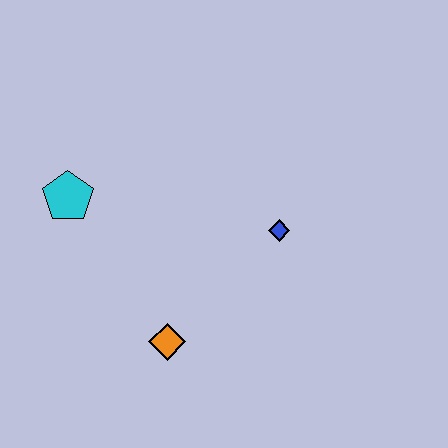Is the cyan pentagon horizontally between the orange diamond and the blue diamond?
No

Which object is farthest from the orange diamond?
The cyan pentagon is farthest from the orange diamond.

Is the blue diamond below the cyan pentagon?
Yes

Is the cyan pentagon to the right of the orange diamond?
No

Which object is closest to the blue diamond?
The orange diamond is closest to the blue diamond.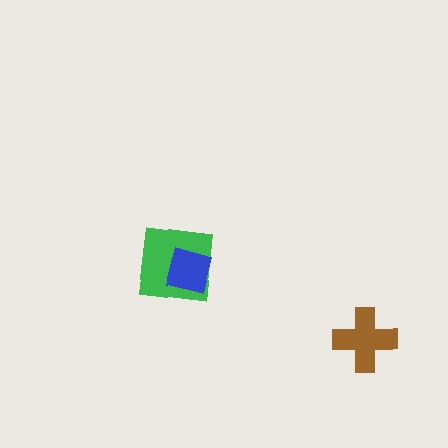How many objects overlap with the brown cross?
0 objects overlap with the brown cross.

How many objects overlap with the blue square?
1 object overlaps with the blue square.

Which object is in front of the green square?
The blue square is in front of the green square.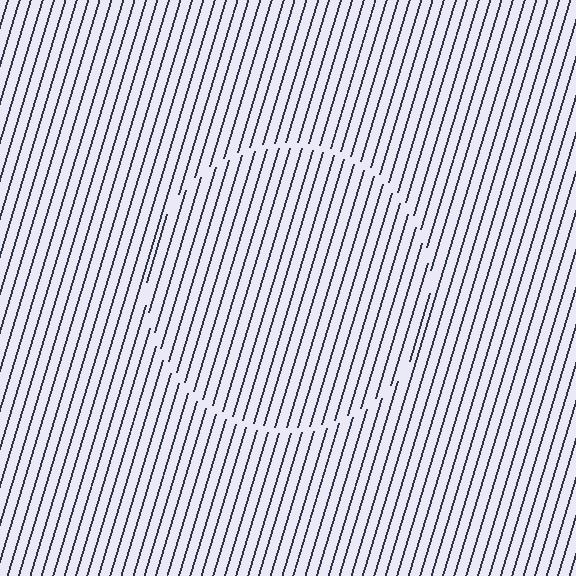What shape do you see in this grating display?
An illusory circle. The interior of the shape contains the same grating, shifted by half a period — the contour is defined by the phase discontinuity where line-ends from the inner and outer gratings abut.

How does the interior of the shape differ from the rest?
The interior of the shape contains the same grating, shifted by half a period — the contour is defined by the phase discontinuity where line-ends from the inner and outer gratings abut.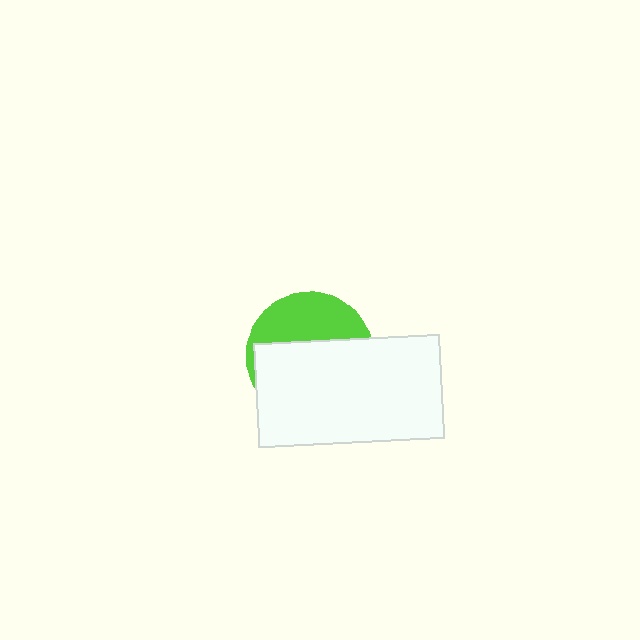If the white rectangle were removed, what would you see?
You would see the complete lime circle.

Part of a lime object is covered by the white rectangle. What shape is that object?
It is a circle.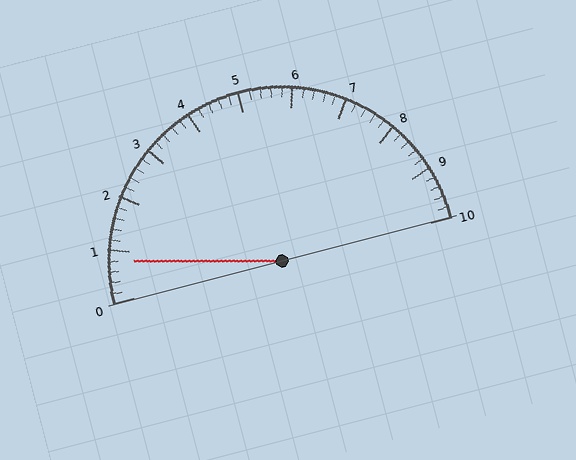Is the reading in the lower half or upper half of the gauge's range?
The reading is in the lower half of the range (0 to 10).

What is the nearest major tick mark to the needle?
The nearest major tick mark is 1.